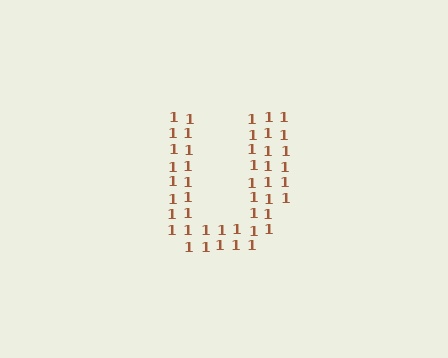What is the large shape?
The large shape is the letter U.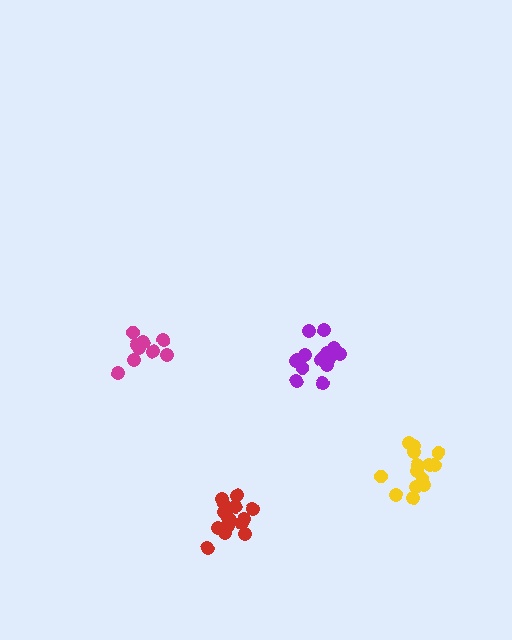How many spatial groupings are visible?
There are 4 spatial groupings.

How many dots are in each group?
Group 1: 15 dots, Group 2: 15 dots, Group 3: 10 dots, Group 4: 16 dots (56 total).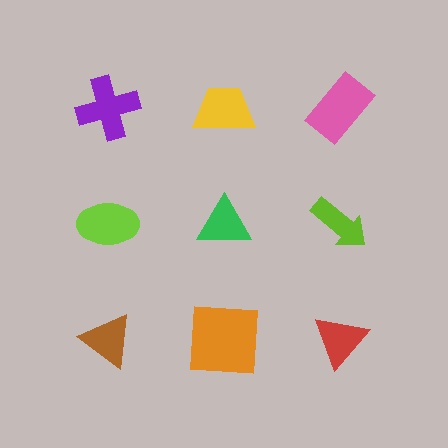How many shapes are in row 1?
3 shapes.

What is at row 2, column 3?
A lime arrow.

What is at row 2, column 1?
A lime ellipse.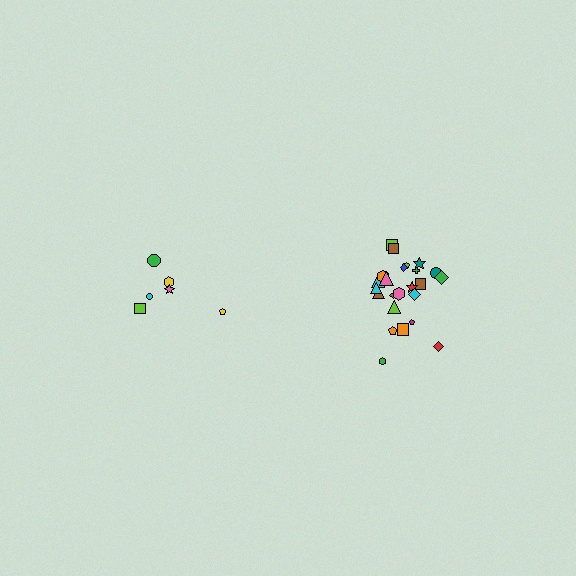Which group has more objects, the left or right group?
The right group.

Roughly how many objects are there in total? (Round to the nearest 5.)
Roughly 30 objects in total.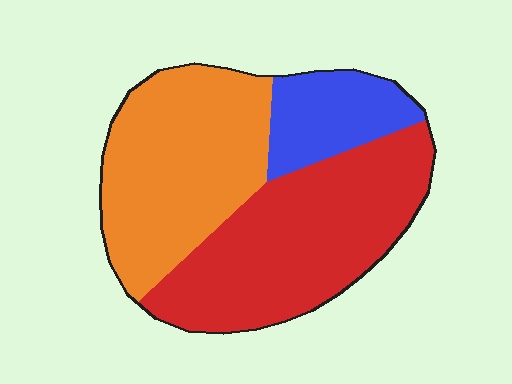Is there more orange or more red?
Red.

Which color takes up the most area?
Red, at roughly 45%.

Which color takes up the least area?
Blue, at roughly 15%.